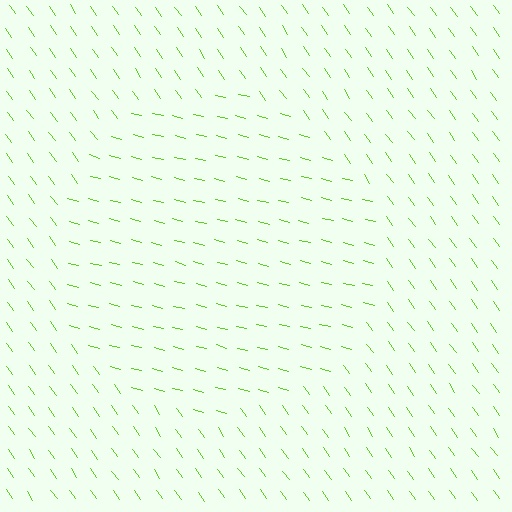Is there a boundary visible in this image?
Yes, there is a texture boundary formed by a change in line orientation.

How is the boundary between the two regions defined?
The boundary is defined purely by a change in line orientation (approximately 40 degrees difference). All lines are the same color and thickness.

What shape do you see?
I see a circle.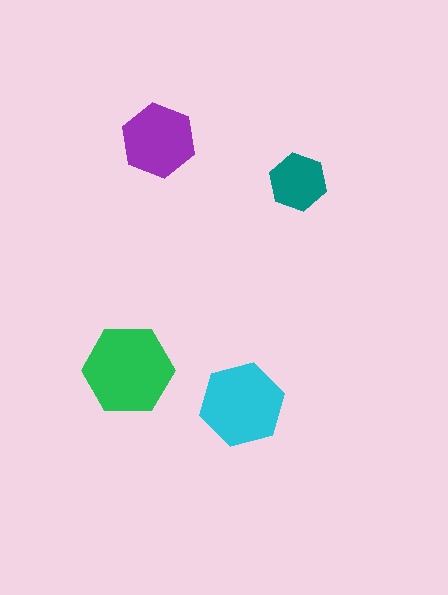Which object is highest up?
The purple hexagon is topmost.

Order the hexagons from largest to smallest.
the green one, the cyan one, the purple one, the teal one.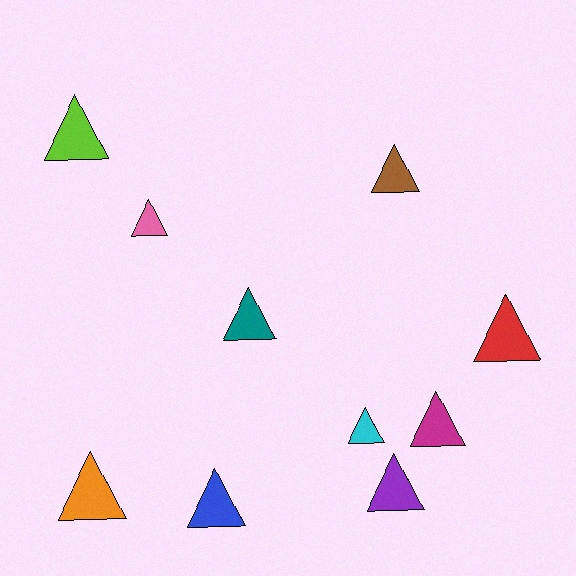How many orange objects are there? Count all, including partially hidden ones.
There is 1 orange object.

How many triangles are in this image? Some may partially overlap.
There are 10 triangles.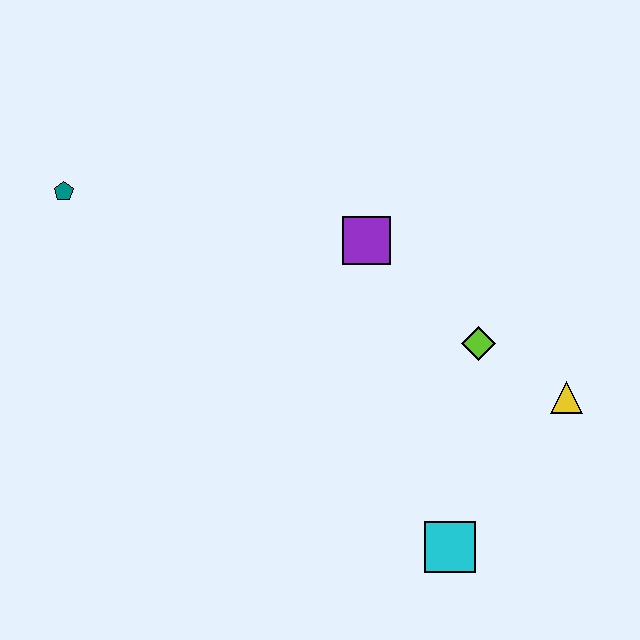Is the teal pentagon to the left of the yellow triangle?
Yes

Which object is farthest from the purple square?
The cyan square is farthest from the purple square.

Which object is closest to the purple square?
The lime diamond is closest to the purple square.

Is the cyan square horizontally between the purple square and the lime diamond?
Yes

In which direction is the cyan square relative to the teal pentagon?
The cyan square is to the right of the teal pentagon.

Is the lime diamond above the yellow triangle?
Yes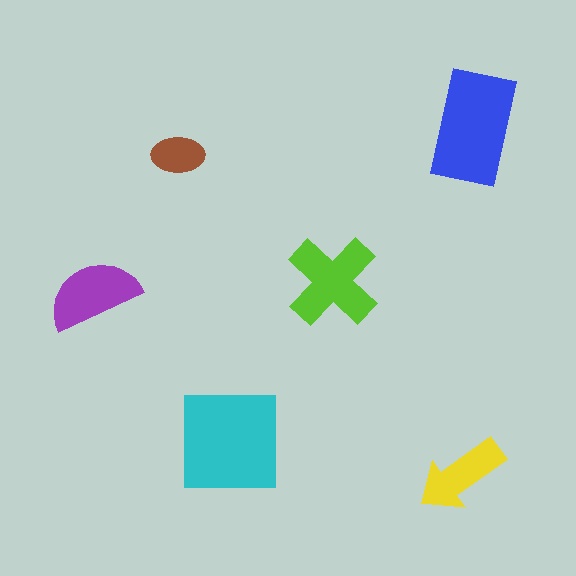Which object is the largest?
The cyan square.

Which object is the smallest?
The brown ellipse.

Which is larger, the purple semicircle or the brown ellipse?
The purple semicircle.